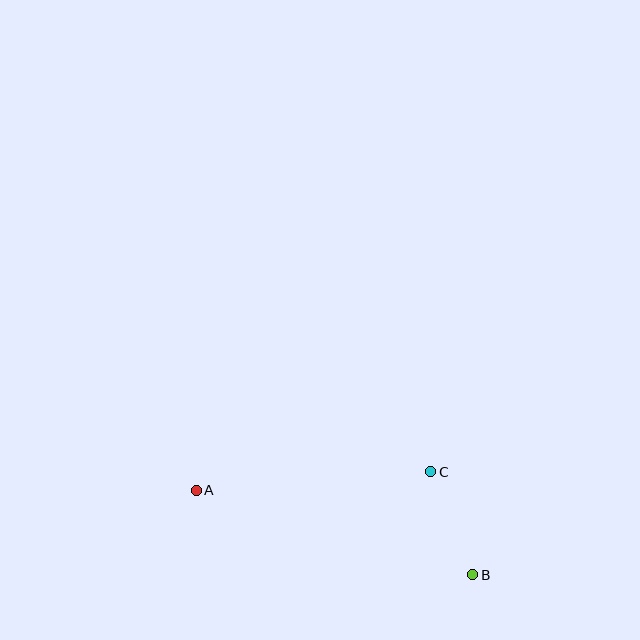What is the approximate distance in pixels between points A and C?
The distance between A and C is approximately 235 pixels.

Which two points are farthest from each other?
Points A and B are farthest from each other.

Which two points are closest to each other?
Points B and C are closest to each other.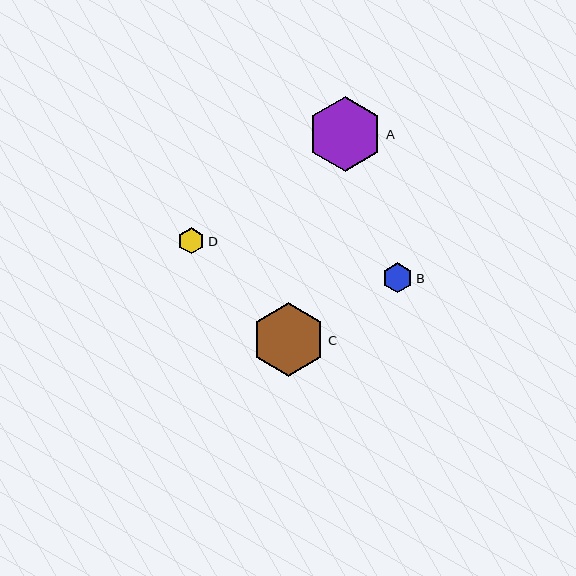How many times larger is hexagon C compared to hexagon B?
Hexagon C is approximately 2.4 times the size of hexagon B.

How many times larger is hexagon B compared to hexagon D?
Hexagon B is approximately 1.1 times the size of hexagon D.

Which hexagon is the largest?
Hexagon A is the largest with a size of approximately 75 pixels.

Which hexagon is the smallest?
Hexagon D is the smallest with a size of approximately 26 pixels.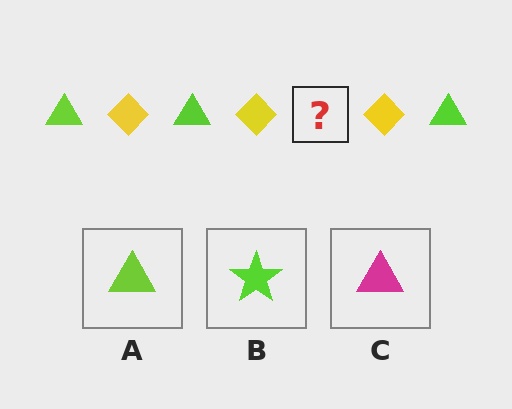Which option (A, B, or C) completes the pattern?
A.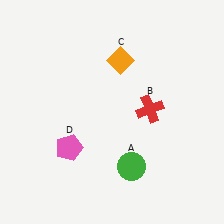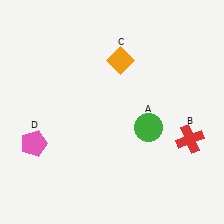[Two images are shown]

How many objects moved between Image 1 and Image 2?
3 objects moved between the two images.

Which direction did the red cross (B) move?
The red cross (B) moved right.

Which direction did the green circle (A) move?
The green circle (A) moved up.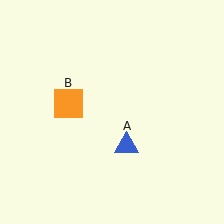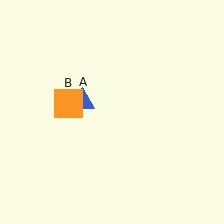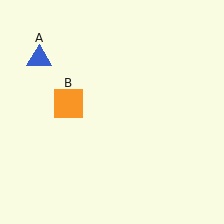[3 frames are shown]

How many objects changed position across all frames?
1 object changed position: blue triangle (object A).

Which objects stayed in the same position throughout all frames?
Orange square (object B) remained stationary.